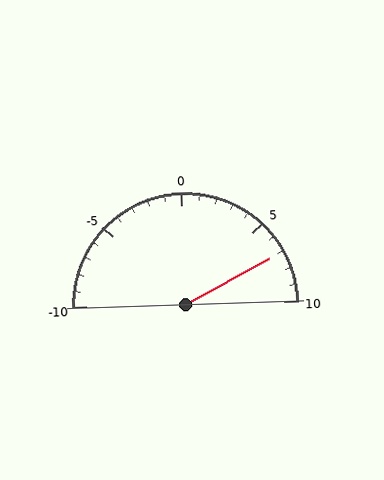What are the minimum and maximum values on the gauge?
The gauge ranges from -10 to 10.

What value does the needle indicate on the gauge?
The needle indicates approximately 7.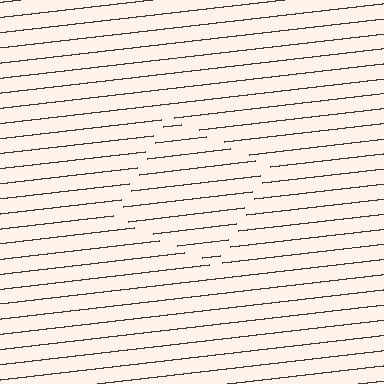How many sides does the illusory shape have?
4 sides — the line-ends trace a square.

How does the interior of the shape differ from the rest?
The interior of the shape contains the same grating, shifted by half a period — the contour is defined by the phase discontinuity where line-ends from the inner and outer gratings abut.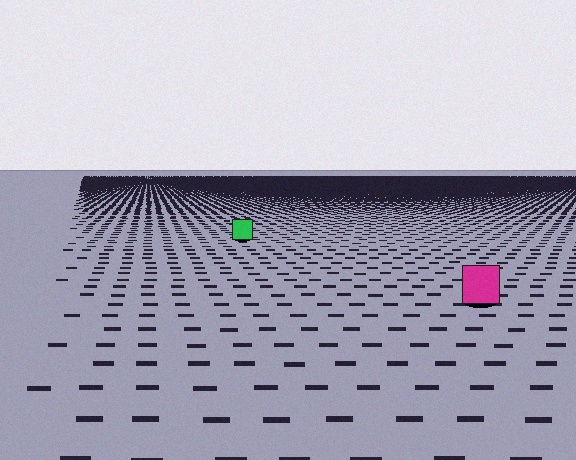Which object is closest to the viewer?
The magenta square is closest. The texture marks near it are larger and more spread out.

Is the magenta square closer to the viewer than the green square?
Yes. The magenta square is closer — you can tell from the texture gradient: the ground texture is coarser near it.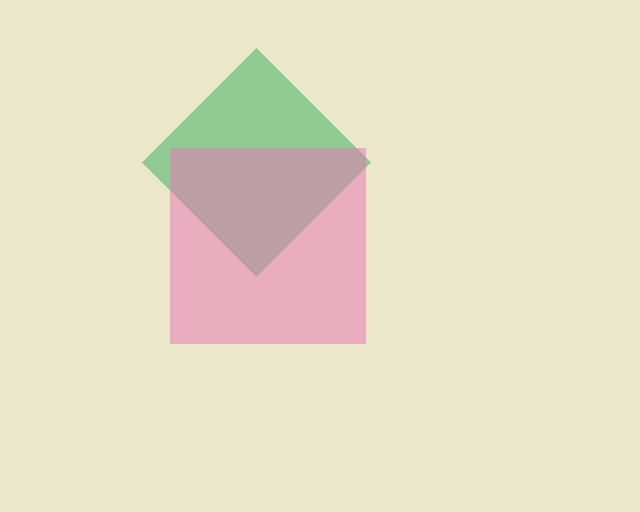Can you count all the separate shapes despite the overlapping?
Yes, there are 2 separate shapes.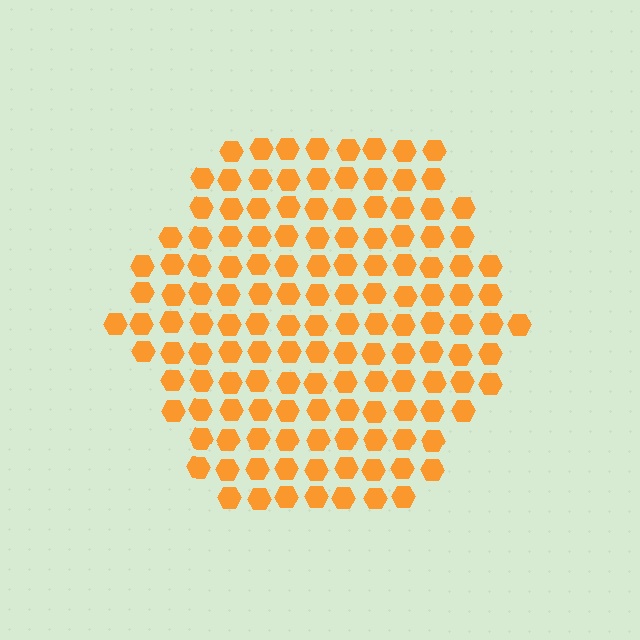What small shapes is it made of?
It is made of small hexagons.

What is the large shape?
The large shape is a hexagon.